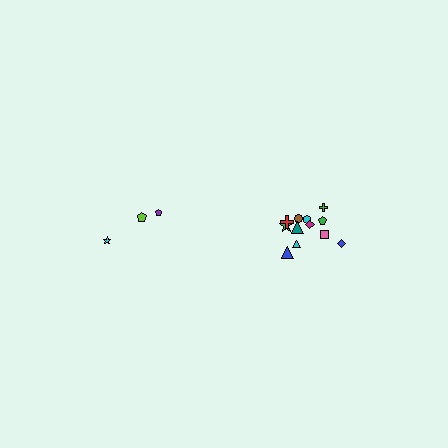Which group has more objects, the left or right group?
The right group.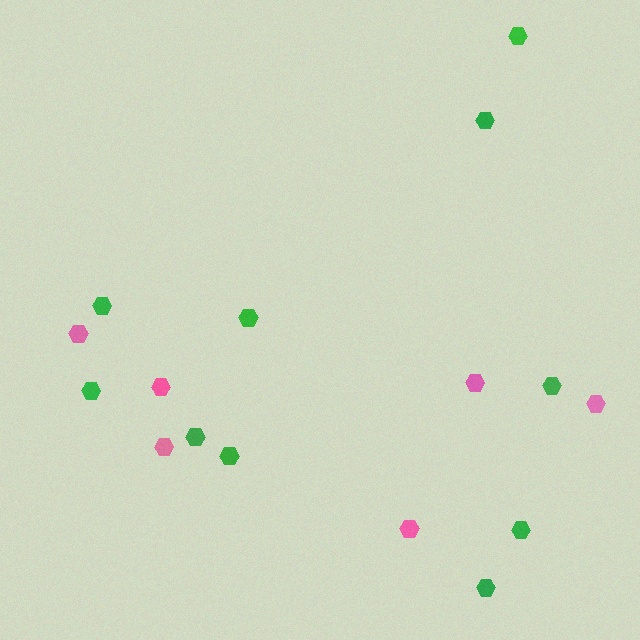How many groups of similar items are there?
There are 2 groups: one group of green hexagons (10) and one group of pink hexagons (6).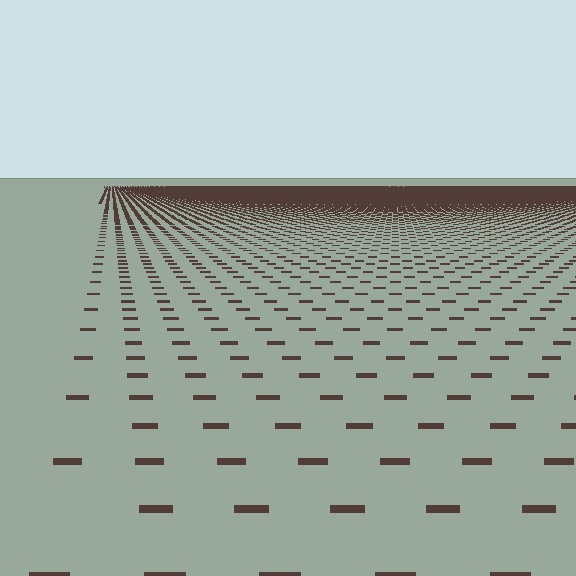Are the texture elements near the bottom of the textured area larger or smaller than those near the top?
Larger. Near the bottom, elements are closer to the viewer and appear at a bigger on-screen size.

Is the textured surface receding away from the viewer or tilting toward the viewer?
The surface is receding away from the viewer. Texture elements get smaller and denser toward the top.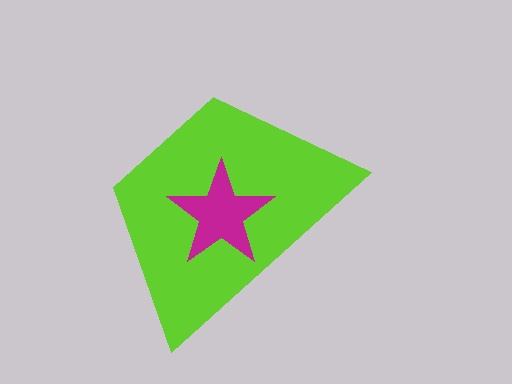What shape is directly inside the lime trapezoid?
The magenta star.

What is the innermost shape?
The magenta star.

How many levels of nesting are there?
2.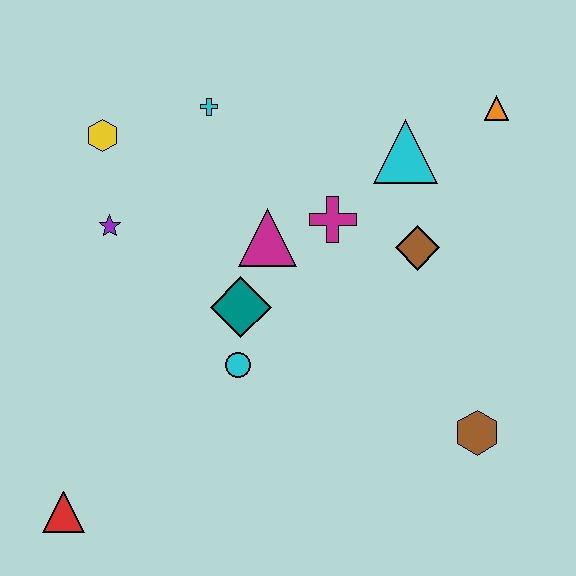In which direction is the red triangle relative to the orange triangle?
The red triangle is to the left of the orange triangle.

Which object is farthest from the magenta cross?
The red triangle is farthest from the magenta cross.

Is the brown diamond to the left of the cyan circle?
No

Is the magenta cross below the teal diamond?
No